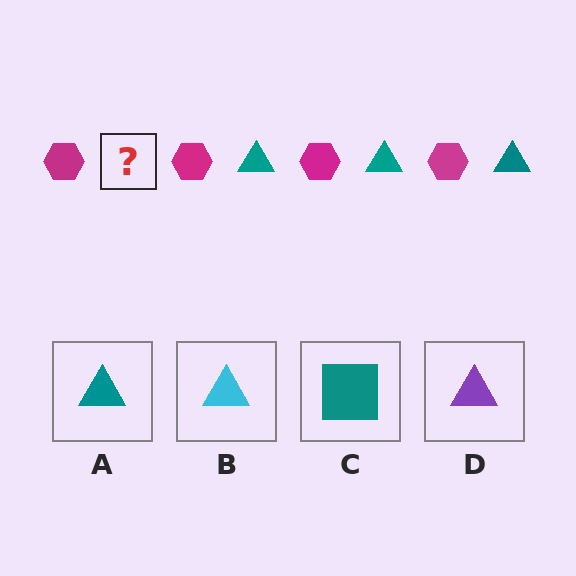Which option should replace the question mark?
Option A.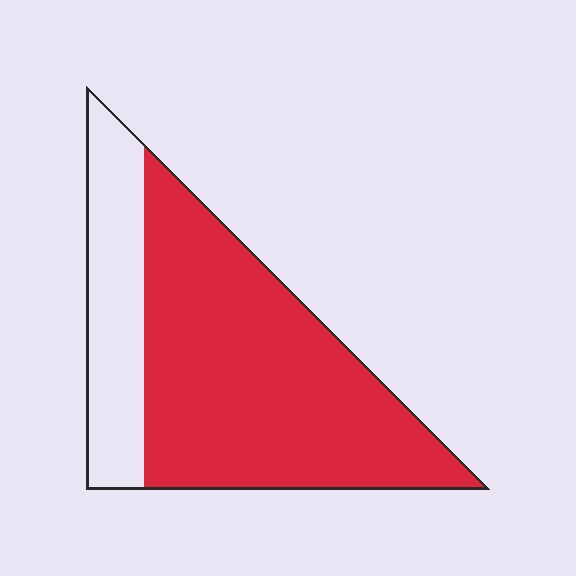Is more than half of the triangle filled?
Yes.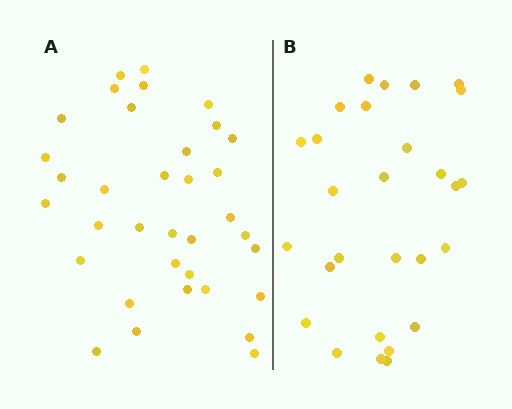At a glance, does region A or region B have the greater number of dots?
Region A (the left region) has more dots.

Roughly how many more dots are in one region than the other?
Region A has roughly 8 or so more dots than region B.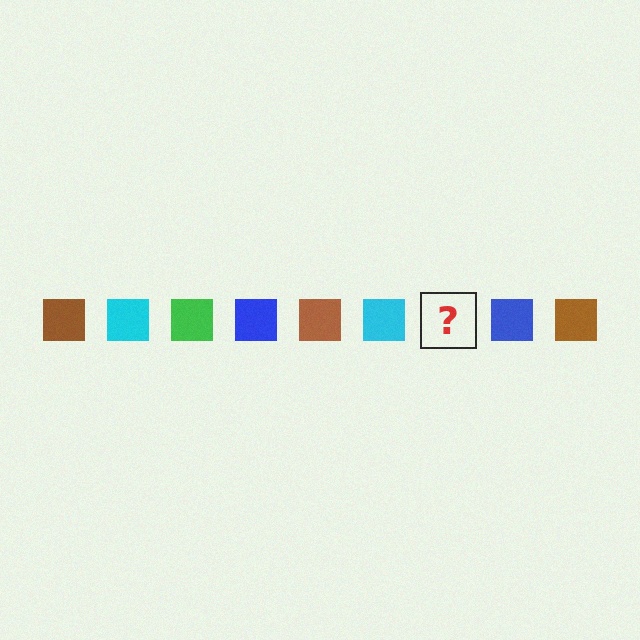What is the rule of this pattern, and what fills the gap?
The rule is that the pattern cycles through brown, cyan, green, blue squares. The gap should be filled with a green square.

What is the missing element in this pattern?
The missing element is a green square.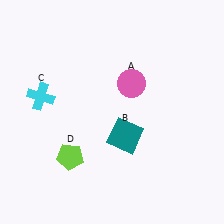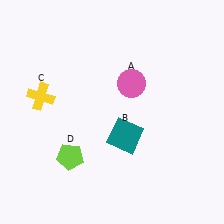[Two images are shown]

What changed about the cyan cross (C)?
In Image 1, C is cyan. In Image 2, it changed to yellow.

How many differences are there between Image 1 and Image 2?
There is 1 difference between the two images.